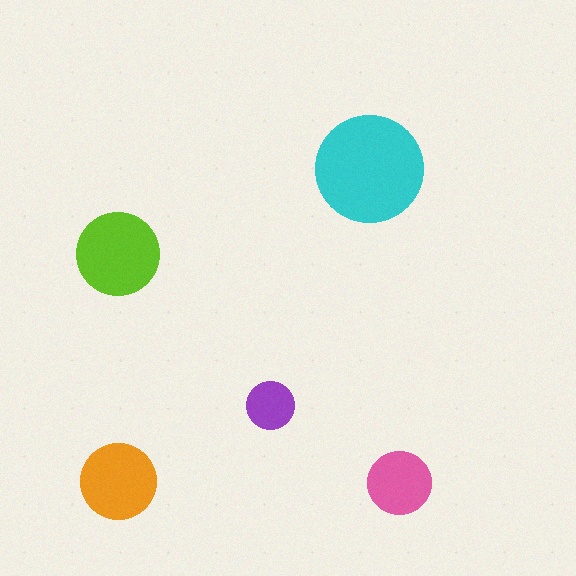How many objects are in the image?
There are 5 objects in the image.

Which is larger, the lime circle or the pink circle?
The lime one.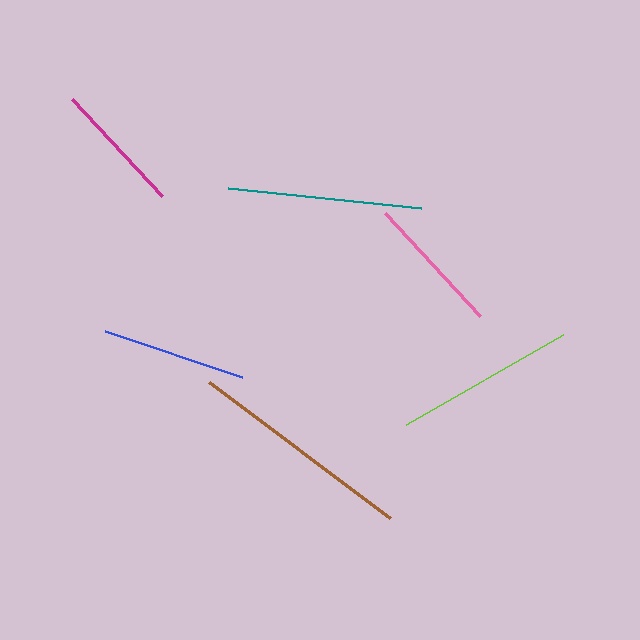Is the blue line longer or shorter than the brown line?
The brown line is longer than the blue line.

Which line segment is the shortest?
The magenta line is the shortest at approximately 132 pixels.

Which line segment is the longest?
The brown line is the longest at approximately 227 pixels.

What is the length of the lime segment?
The lime segment is approximately 181 pixels long.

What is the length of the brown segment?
The brown segment is approximately 227 pixels long.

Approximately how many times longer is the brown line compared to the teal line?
The brown line is approximately 1.2 times the length of the teal line.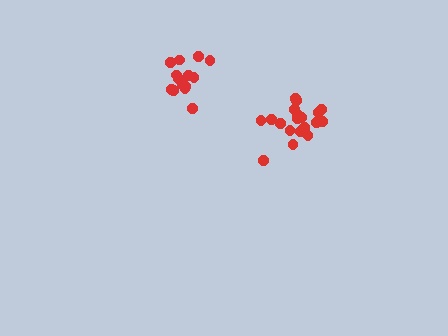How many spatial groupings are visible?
There are 2 spatial groupings.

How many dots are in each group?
Group 1: 19 dots, Group 2: 14 dots (33 total).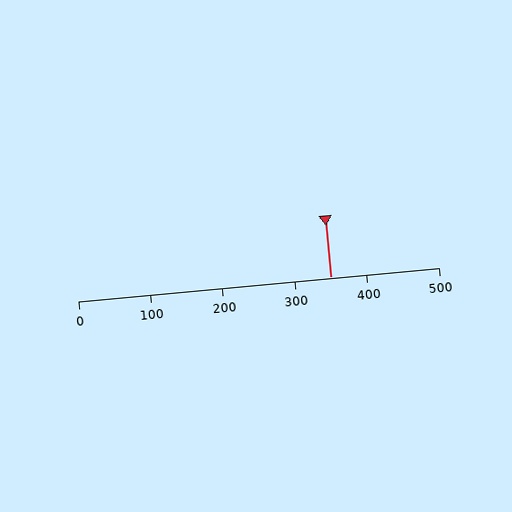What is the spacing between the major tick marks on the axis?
The major ticks are spaced 100 apart.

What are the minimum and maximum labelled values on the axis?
The axis runs from 0 to 500.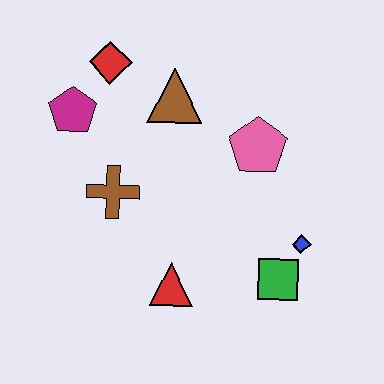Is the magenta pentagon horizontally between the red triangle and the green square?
No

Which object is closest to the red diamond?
The magenta pentagon is closest to the red diamond.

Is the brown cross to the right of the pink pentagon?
No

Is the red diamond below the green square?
No